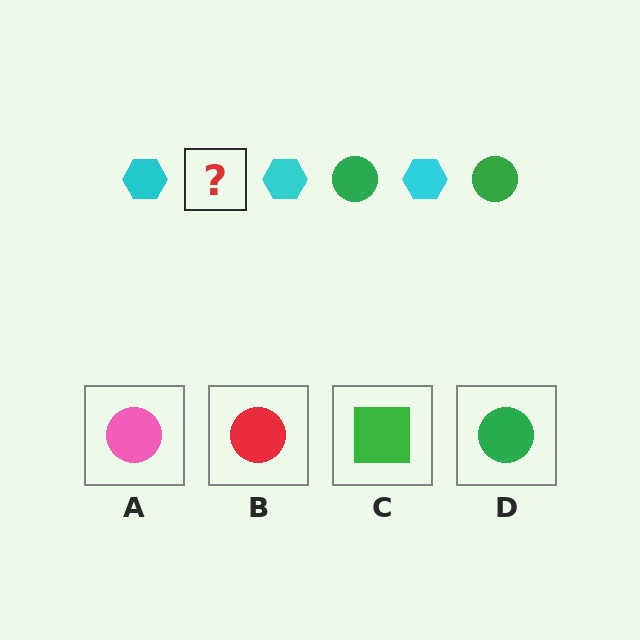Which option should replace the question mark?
Option D.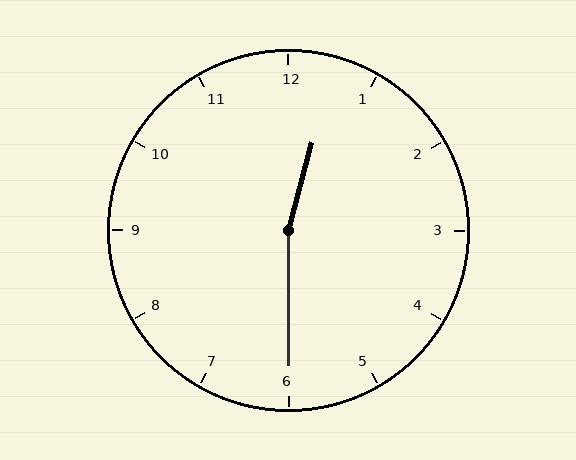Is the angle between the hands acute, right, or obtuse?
It is obtuse.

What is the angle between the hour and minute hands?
Approximately 165 degrees.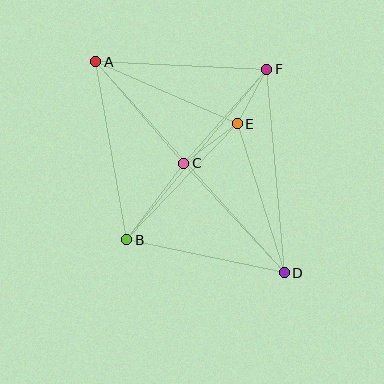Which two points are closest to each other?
Points E and F are closest to each other.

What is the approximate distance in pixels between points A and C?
The distance between A and C is approximately 134 pixels.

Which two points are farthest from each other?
Points A and D are farthest from each other.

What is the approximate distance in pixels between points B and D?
The distance between B and D is approximately 161 pixels.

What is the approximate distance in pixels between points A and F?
The distance between A and F is approximately 171 pixels.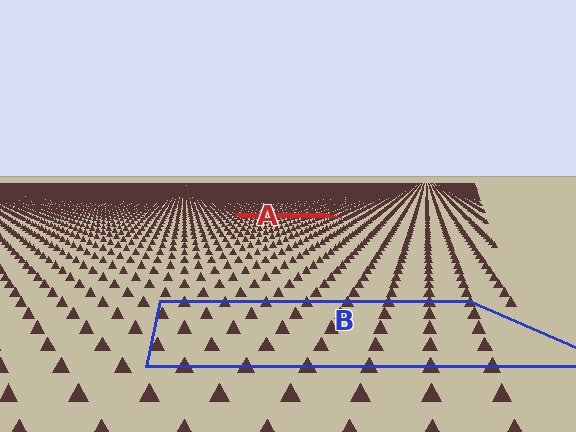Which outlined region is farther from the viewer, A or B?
Region A is farther from the viewer — the texture elements inside it appear smaller and more densely packed.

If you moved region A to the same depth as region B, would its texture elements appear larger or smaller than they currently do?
They would appear larger. At a closer depth, the same texture elements are projected at a bigger on-screen size.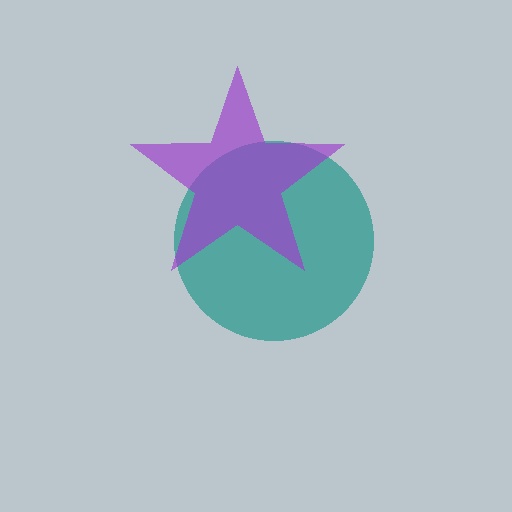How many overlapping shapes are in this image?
There are 2 overlapping shapes in the image.